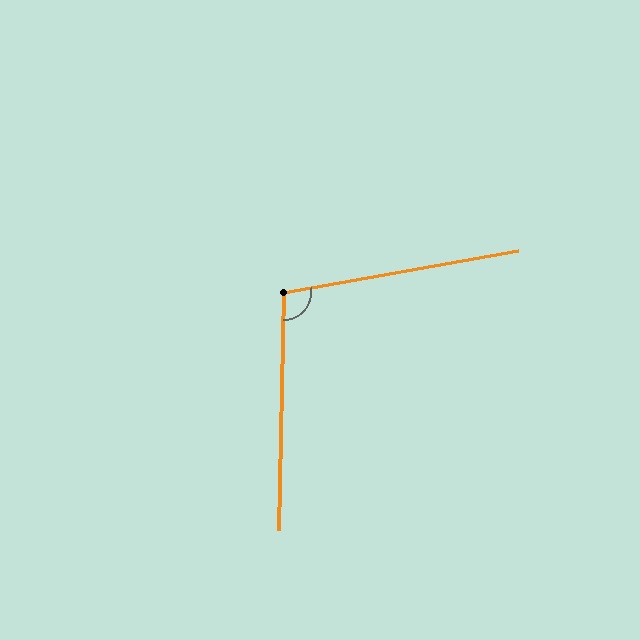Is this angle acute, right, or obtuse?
It is obtuse.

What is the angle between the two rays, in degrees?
Approximately 101 degrees.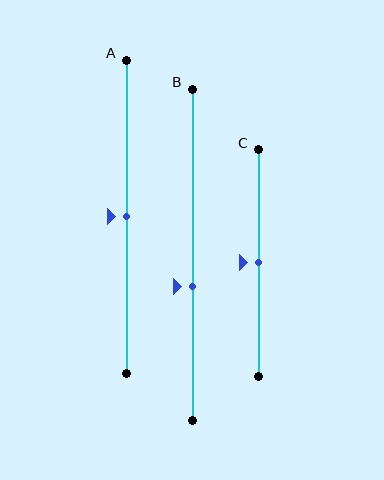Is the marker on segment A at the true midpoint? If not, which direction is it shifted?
Yes, the marker on segment A is at the true midpoint.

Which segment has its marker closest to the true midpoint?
Segment A has its marker closest to the true midpoint.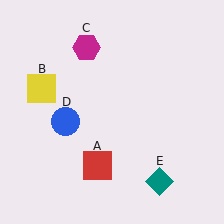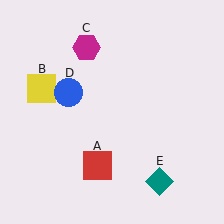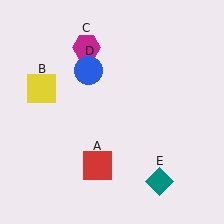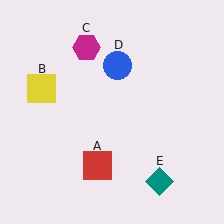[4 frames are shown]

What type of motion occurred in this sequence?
The blue circle (object D) rotated clockwise around the center of the scene.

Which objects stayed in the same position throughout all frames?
Red square (object A) and yellow square (object B) and magenta hexagon (object C) and teal diamond (object E) remained stationary.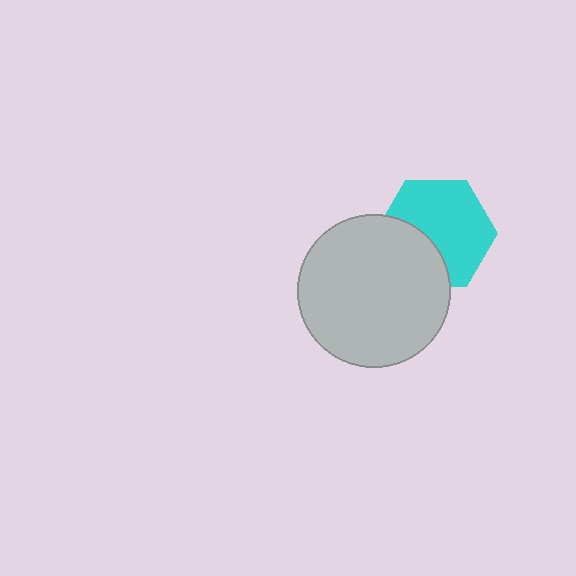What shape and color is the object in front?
The object in front is a light gray circle.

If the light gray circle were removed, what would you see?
You would see the complete cyan hexagon.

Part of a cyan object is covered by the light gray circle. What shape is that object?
It is a hexagon.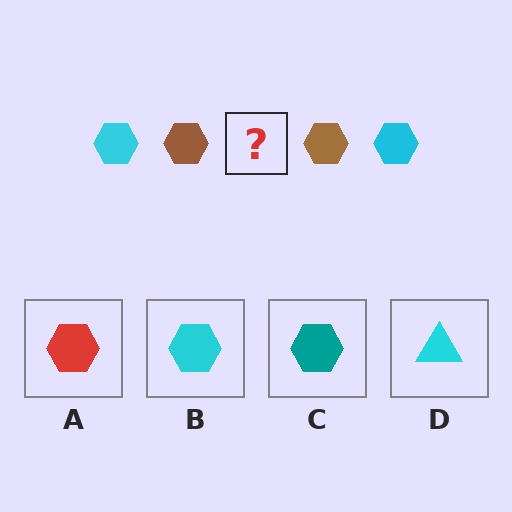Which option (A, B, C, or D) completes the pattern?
B.